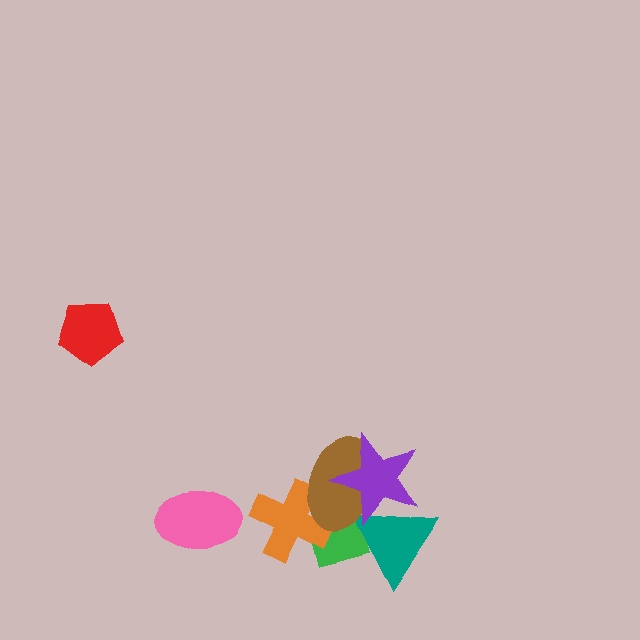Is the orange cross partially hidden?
Yes, it is partially covered by another shape.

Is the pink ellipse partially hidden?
No, no other shape covers it.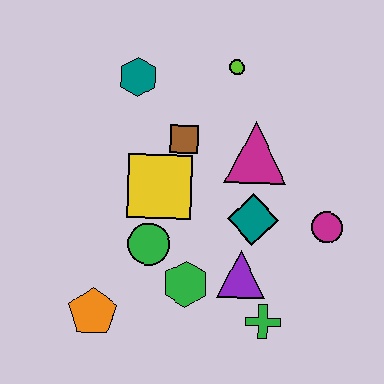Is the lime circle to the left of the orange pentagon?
No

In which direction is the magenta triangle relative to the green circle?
The magenta triangle is to the right of the green circle.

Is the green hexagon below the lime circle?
Yes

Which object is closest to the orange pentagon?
The green circle is closest to the orange pentagon.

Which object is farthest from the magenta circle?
The orange pentagon is farthest from the magenta circle.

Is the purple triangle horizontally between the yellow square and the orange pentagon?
No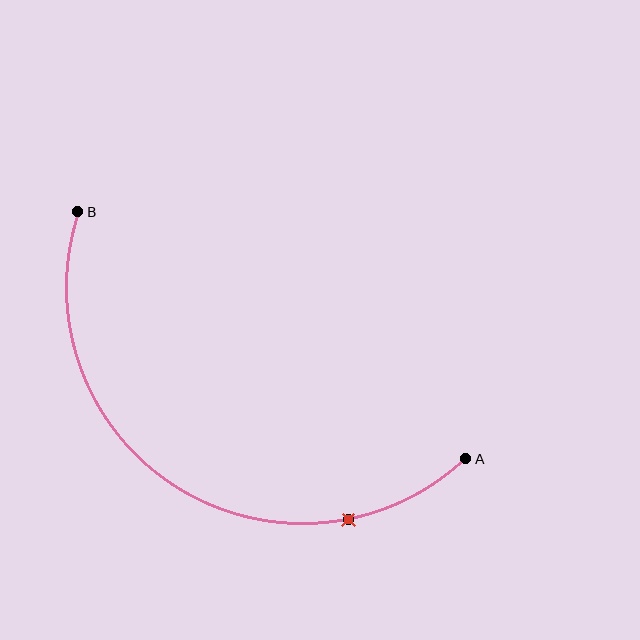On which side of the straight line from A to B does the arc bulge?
The arc bulges below the straight line connecting A and B.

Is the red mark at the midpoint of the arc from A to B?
No. The red mark lies on the arc but is closer to endpoint A. The arc midpoint would be at the point on the curve equidistant along the arc from both A and B.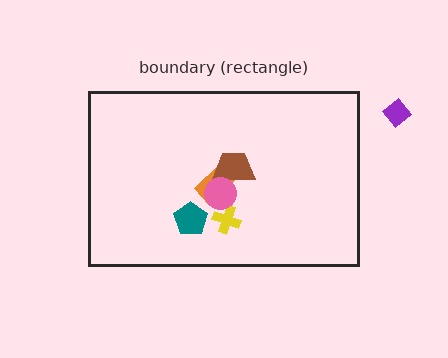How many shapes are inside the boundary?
5 inside, 1 outside.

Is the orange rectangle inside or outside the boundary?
Inside.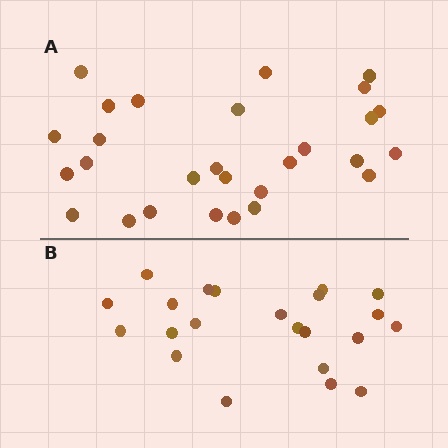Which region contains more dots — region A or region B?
Region A (the top region) has more dots.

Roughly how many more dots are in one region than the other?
Region A has about 6 more dots than region B.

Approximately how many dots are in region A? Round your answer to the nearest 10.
About 30 dots. (The exact count is 28, which rounds to 30.)